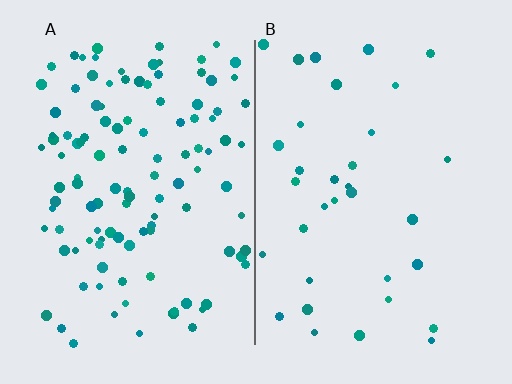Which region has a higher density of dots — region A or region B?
A (the left).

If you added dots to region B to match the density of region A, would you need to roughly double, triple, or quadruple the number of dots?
Approximately triple.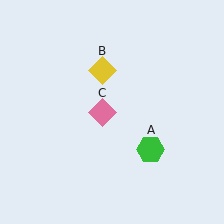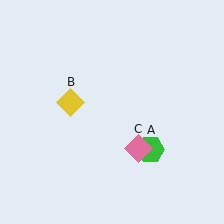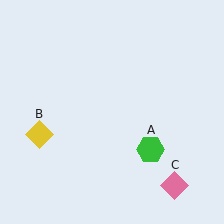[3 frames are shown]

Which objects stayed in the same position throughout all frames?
Green hexagon (object A) remained stationary.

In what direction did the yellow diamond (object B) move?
The yellow diamond (object B) moved down and to the left.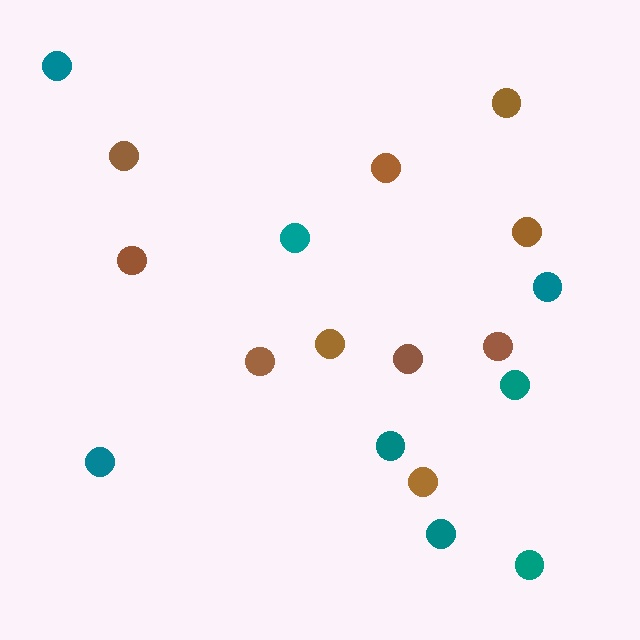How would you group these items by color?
There are 2 groups: one group of teal circles (8) and one group of brown circles (10).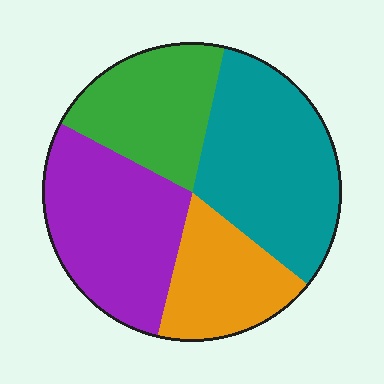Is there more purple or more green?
Purple.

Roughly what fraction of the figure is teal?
Teal covers roughly 30% of the figure.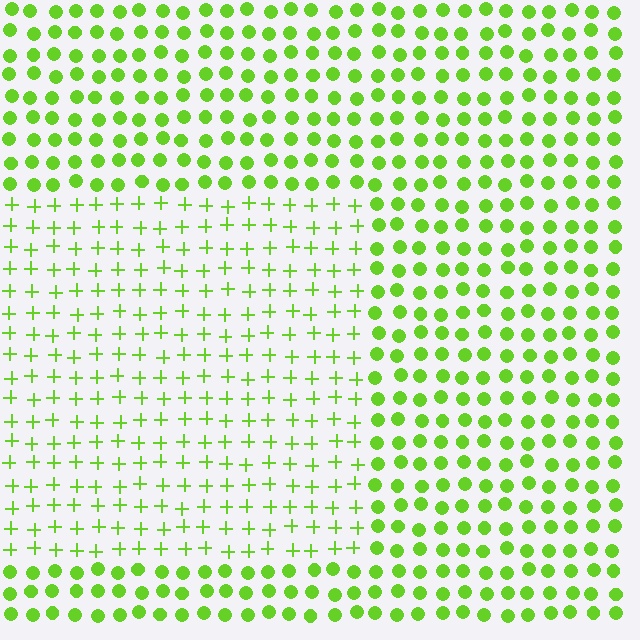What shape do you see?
I see a rectangle.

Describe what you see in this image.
The image is filled with small lime elements arranged in a uniform grid. A rectangle-shaped region contains plus signs, while the surrounding area contains circles. The boundary is defined purely by the change in element shape.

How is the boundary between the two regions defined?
The boundary is defined by a change in element shape: plus signs inside vs. circles outside. All elements share the same color and spacing.